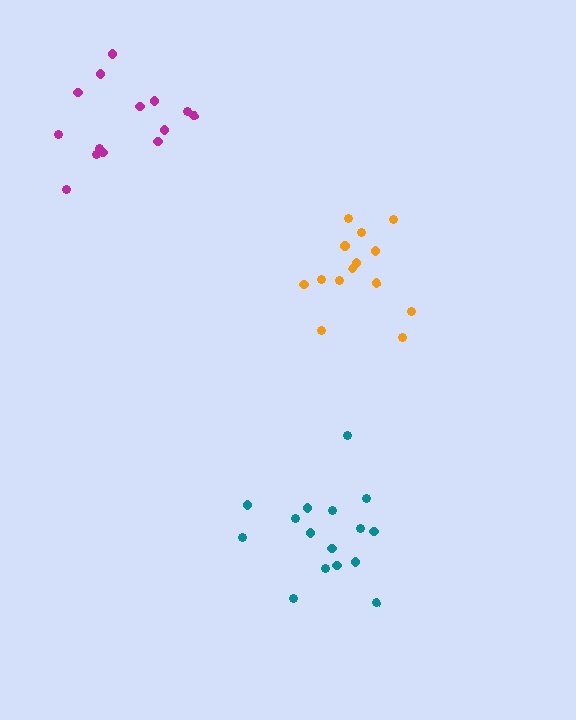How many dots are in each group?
Group 1: 14 dots, Group 2: 16 dots, Group 3: 14 dots (44 total).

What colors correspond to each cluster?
The clusters are colored: orange, teal, magenta.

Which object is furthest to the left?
The magenta cluster is leftmost.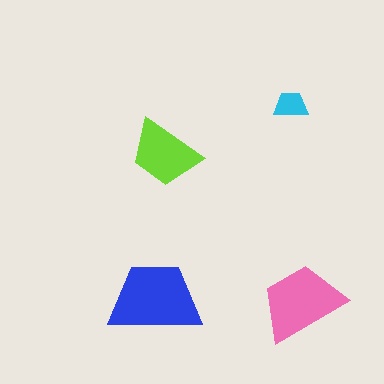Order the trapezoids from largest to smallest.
the blue one, the pink one, the lime one, the cyan one.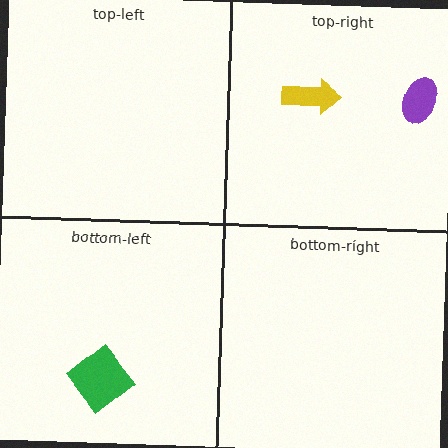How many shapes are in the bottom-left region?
1.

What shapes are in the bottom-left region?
The green diamond.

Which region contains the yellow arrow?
The top-right region.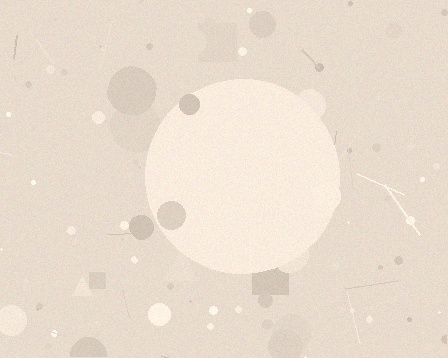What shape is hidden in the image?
A circle is hidden in the image.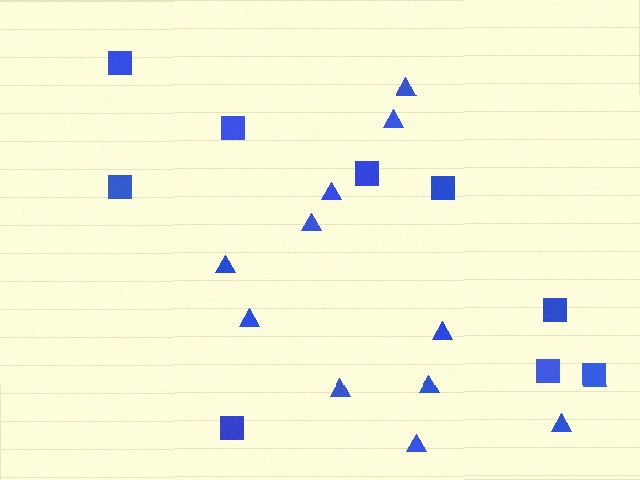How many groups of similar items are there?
There are 2 groups: one group of squares (9) and one group of triangles (11).